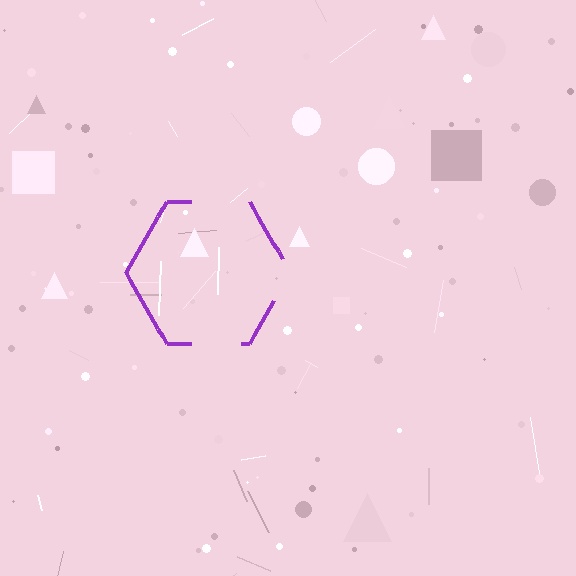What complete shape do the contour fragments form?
The contour fragments form a hexagon.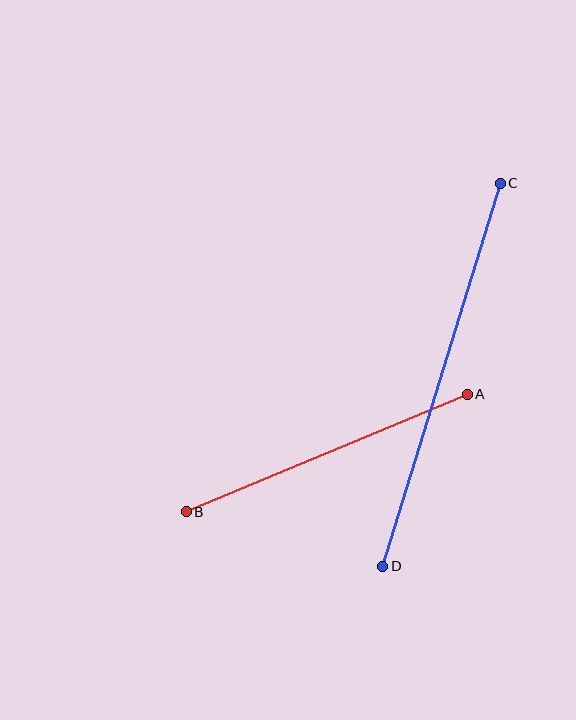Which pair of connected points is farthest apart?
Points C and D are farthest apart.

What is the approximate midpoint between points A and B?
The midpoint is at approximately (327, 453) pixels.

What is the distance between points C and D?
The distance is approximately 401 pixels.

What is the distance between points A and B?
The distance is approximately 305 pixels.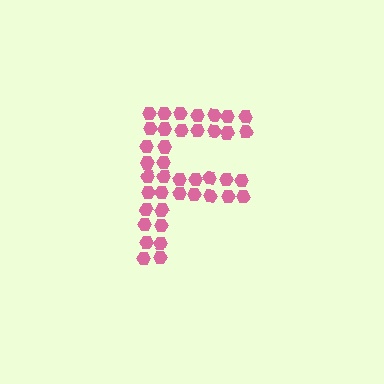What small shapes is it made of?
It is made of small hexagons.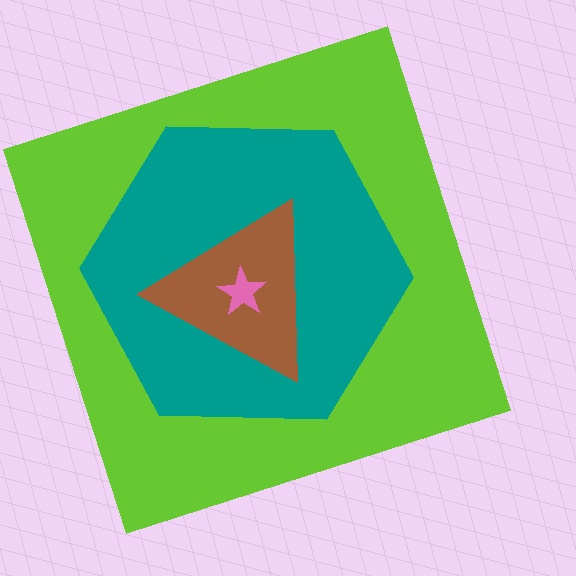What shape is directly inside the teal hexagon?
The brown triangle.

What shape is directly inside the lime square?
The teal hexagon.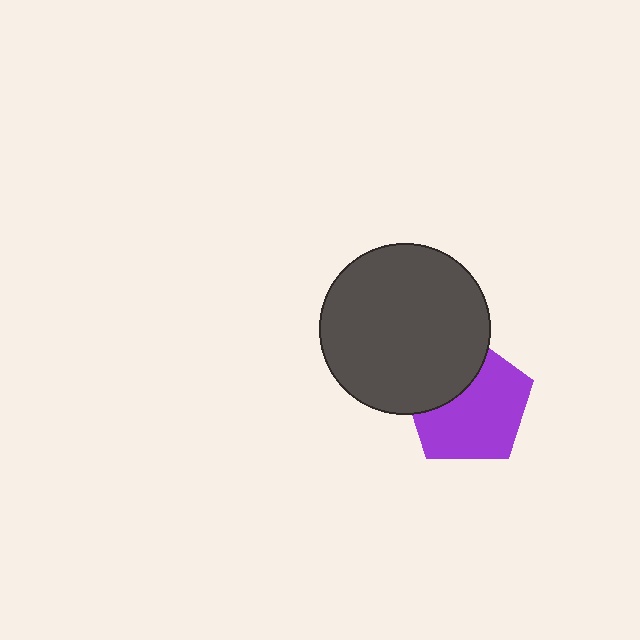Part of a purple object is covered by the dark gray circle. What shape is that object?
It is a pentagon.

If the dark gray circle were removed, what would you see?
You would see the complete purple pentagon.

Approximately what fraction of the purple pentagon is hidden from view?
Roughly 33% of the purple pentagon is hidden behind the dark gray circle.